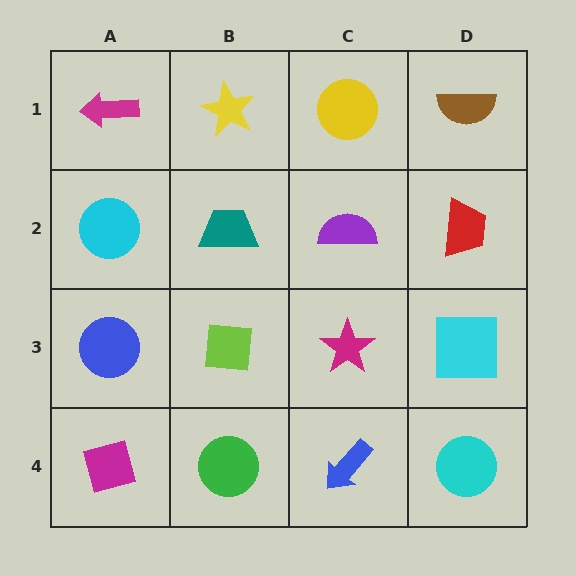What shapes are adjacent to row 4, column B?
A lime square (row 3, column B), a magenta diamond (row 4, column A), a blue arrow (row 4, column C).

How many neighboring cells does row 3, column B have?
4.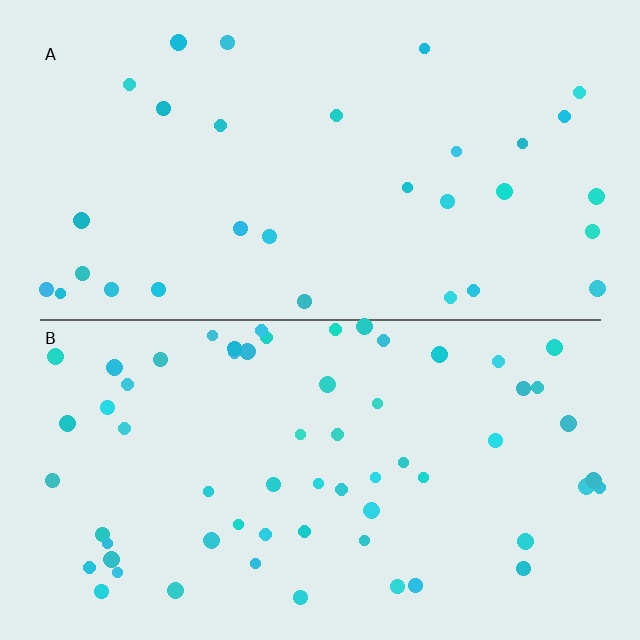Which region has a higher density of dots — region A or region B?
B (the bottom).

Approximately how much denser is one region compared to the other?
Approximately 2.0× — region B over region A.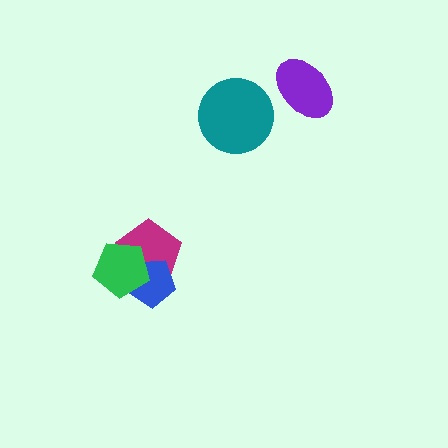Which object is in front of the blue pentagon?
The green pentagon is in front of the blue pentagon.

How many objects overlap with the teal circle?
0 objects overlap with the teal circle.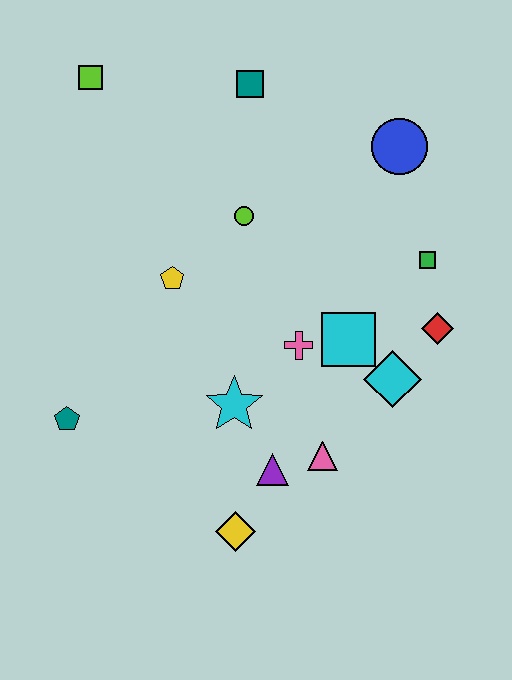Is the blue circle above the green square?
Yes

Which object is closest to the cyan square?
The pink cross is closest to the cyan square.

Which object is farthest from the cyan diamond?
The lime square is farthest from the cyan diamond.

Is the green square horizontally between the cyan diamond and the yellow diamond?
No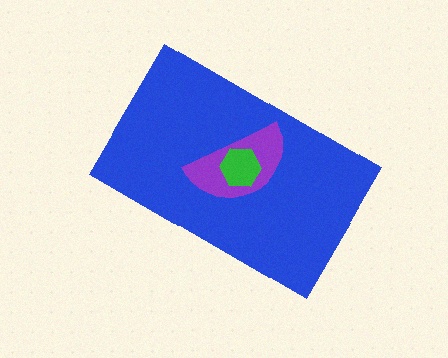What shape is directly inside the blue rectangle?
The purple semicircle.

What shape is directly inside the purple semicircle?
The green hexagon.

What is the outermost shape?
The blue rectangle.